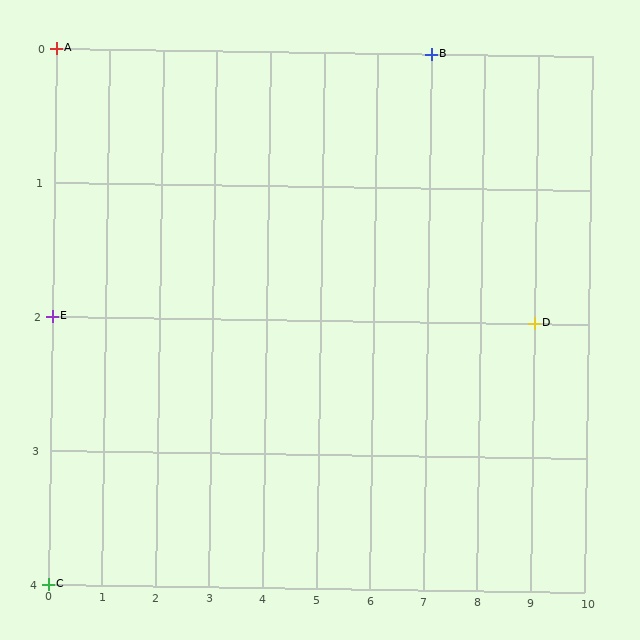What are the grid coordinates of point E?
Point E is at grid coordinates (0, 2).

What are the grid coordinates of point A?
Point A is at grid coordinates (0, 0).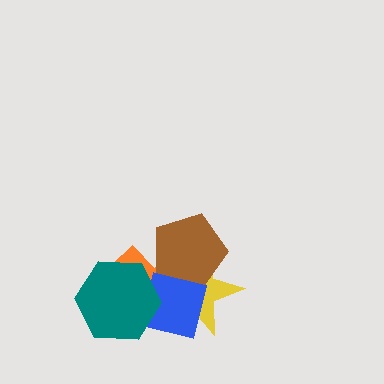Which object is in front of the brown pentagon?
The blue square is in front of the brown pentagon.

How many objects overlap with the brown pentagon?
3 objects overlap with the brown pentagon.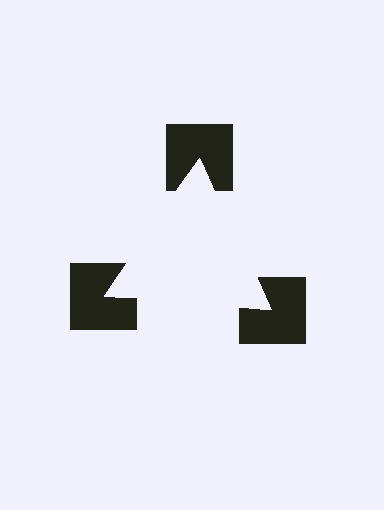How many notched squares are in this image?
There are 3 — one at each vertex of the illusory triangle.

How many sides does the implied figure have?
3 sides.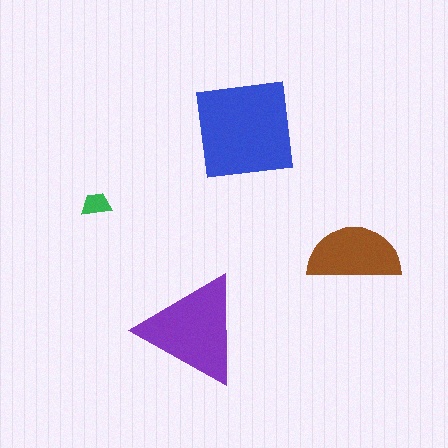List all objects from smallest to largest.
The green trapezoid, the brown semicircle, the purple triangle, the blue square.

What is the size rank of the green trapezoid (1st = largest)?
4th.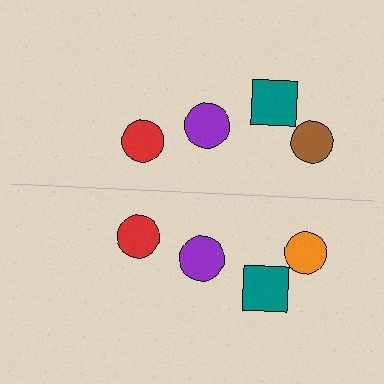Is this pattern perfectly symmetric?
No, the pattern is not perfectly symmetric. The orange circle on the bottom side breaks the symmetry — its mirror counterpart is brown.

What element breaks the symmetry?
The orange circle on the bottom side breaks the symmetry — its mirror counterpart is brown.